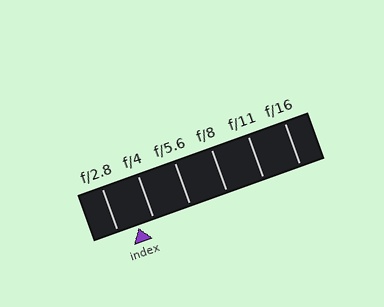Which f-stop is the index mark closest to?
The index mark is closest to f/4.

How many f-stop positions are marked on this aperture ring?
There are 6 f-stop positions marked.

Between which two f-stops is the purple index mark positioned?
The index mark is between f/2.8 and f/4.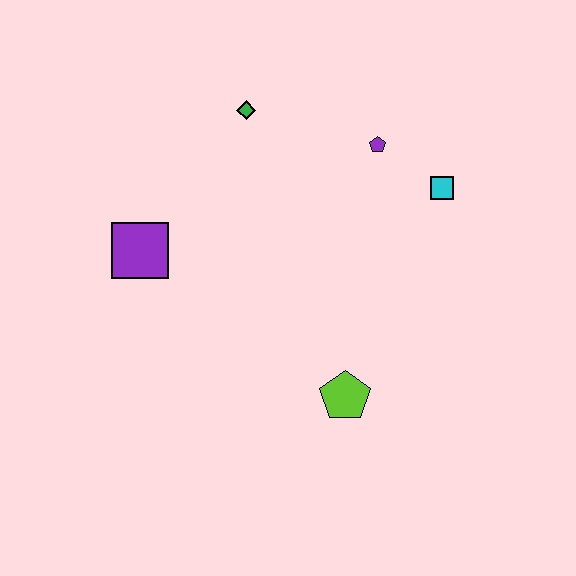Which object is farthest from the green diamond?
The lime pentagon is farthest from the green diamond.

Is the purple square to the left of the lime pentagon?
Yes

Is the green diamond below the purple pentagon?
No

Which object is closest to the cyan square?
The purple pentagon is closest to the cyan square.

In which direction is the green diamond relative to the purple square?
The green diamond is above the purple square.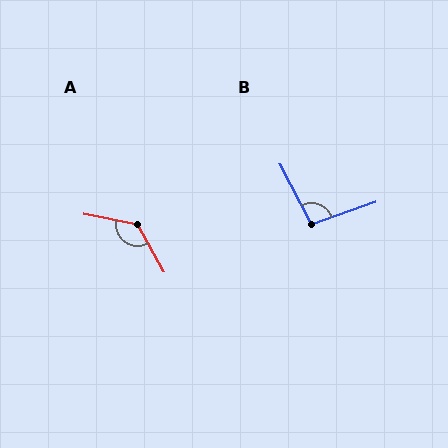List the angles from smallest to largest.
B (99°), A (130°).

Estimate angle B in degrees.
Approximately 99 degrees.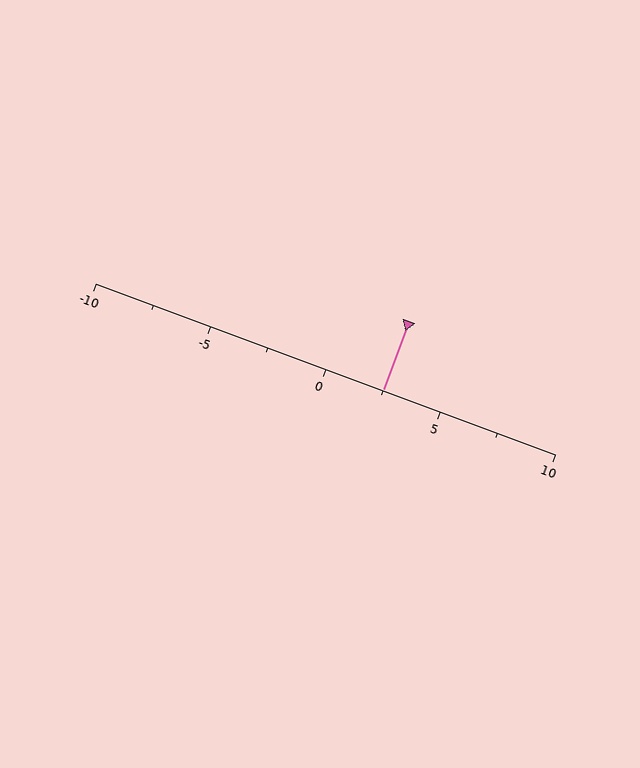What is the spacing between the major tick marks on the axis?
The major ticks are spaced 5 apart.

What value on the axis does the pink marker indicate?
The marker indicates approximately 2.5.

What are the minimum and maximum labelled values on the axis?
The axis runs from -10 to 10.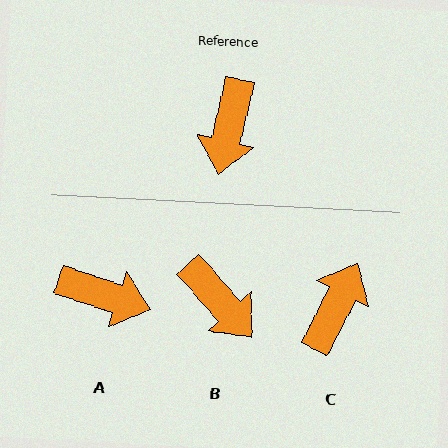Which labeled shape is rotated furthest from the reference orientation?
C, about 167 degrees away.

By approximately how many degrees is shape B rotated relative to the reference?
Approximately 55 degrees counter-clockwise.